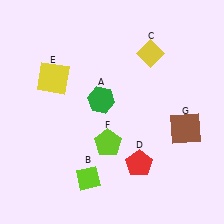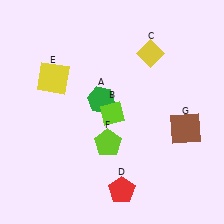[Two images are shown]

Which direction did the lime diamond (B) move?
The lime diamond (B) moved up.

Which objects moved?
The objects that moved are: the lime diamond (B), the red pentagon (D).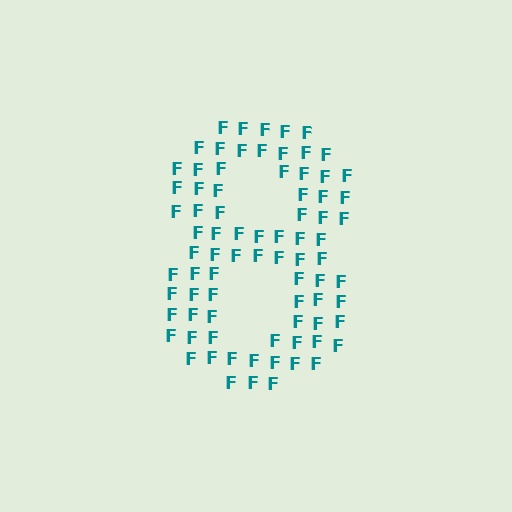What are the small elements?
The small elements are letter F's.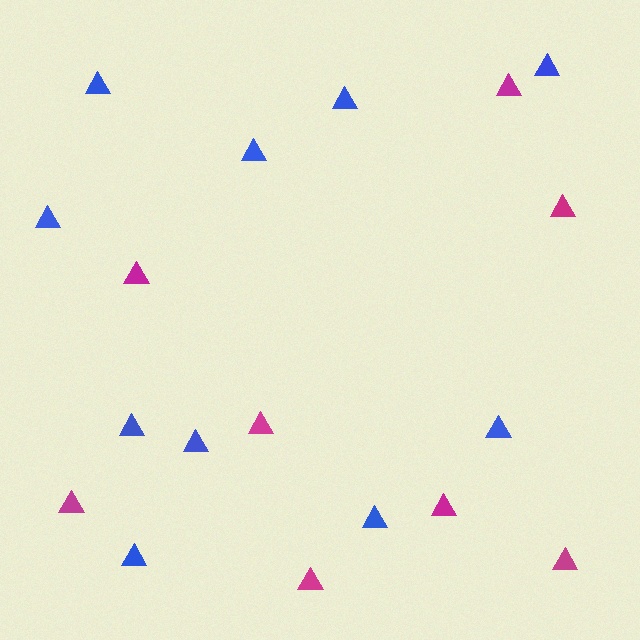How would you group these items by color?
There are 2 groups: one group of magenta triangles (8) and one group of blue triangles (10).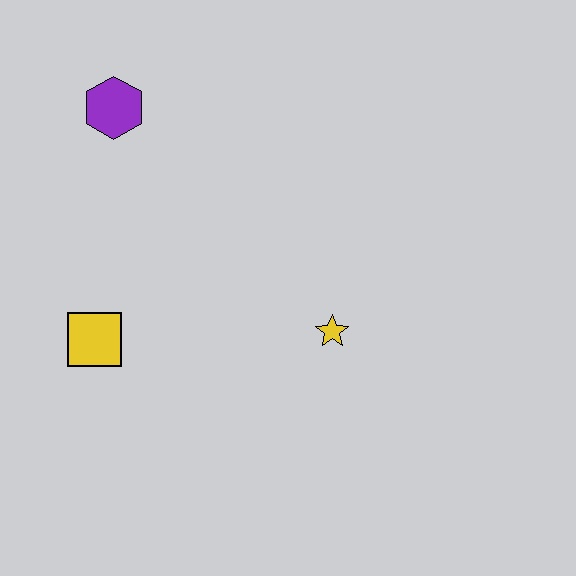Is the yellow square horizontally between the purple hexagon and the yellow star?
No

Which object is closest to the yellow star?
The yellow square is closest to the yellow star.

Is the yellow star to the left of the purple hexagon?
No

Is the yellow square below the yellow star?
Yes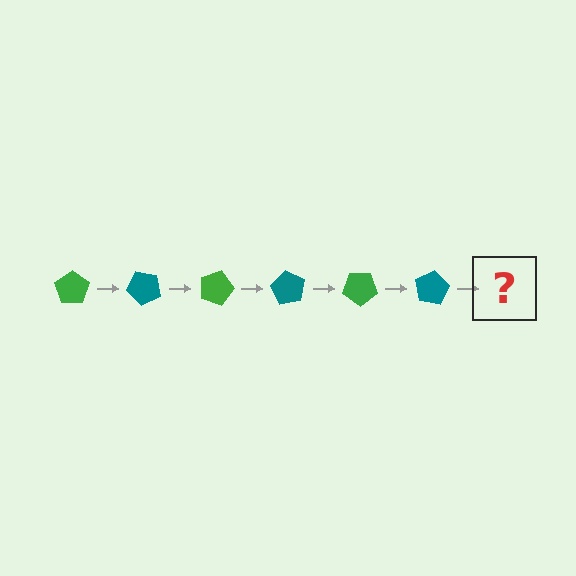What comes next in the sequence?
The next element should be a green pentagon, rotated 270 degrees from the start.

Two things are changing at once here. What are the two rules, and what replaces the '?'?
The two rules are that it rotates 45 degrees each step and the color cycles through green and teal. The '?' should be a green pentagon, rotated 270 degrees from the start.